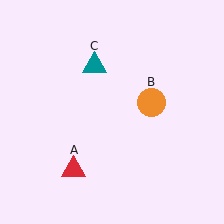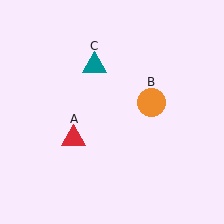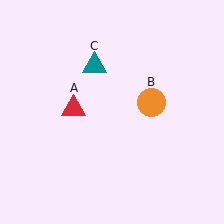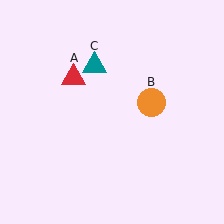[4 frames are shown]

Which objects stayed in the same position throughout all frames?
Orange circle (object B) and teal triangle (object C) remained stationary.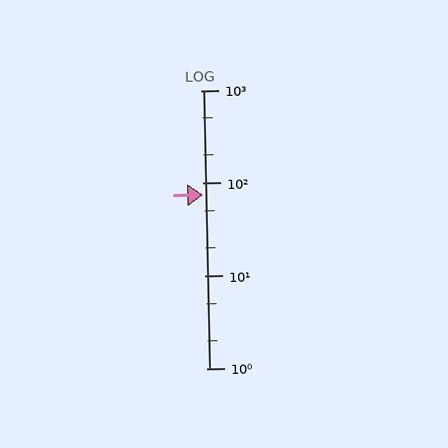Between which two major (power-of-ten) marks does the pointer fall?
The pointer is between 10 and 100.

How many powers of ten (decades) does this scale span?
The scale spans 3 decades, from 1 to 1000.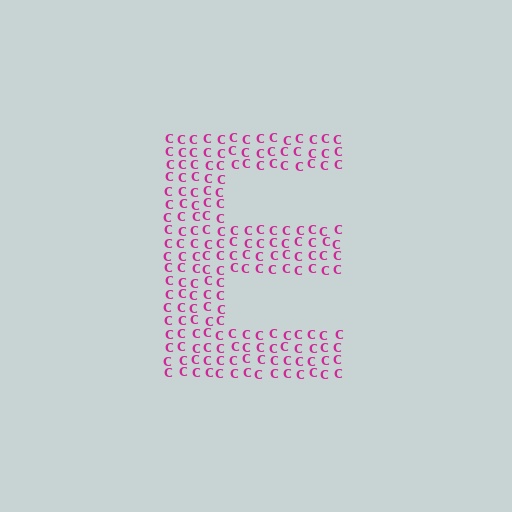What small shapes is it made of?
It is made of small letter C's.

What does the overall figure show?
The overall figure shows the letter E.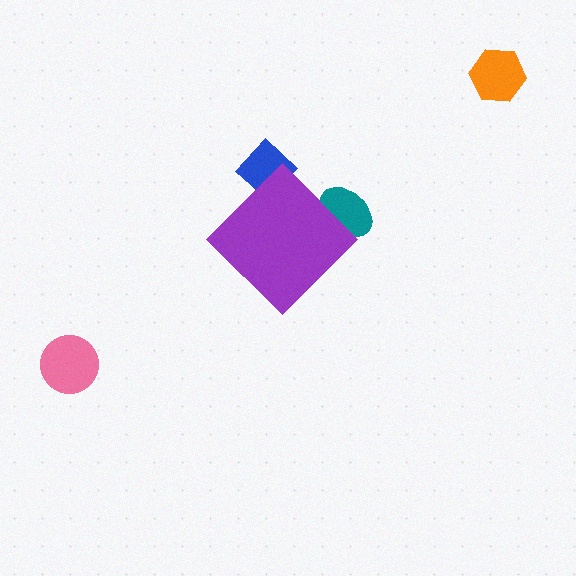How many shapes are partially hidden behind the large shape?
2 shapes are partially hidden.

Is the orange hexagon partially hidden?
No, the orange hexagon is fully visible.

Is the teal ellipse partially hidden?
Yes, the teal ellipse is partially hidden behind the purple diamond.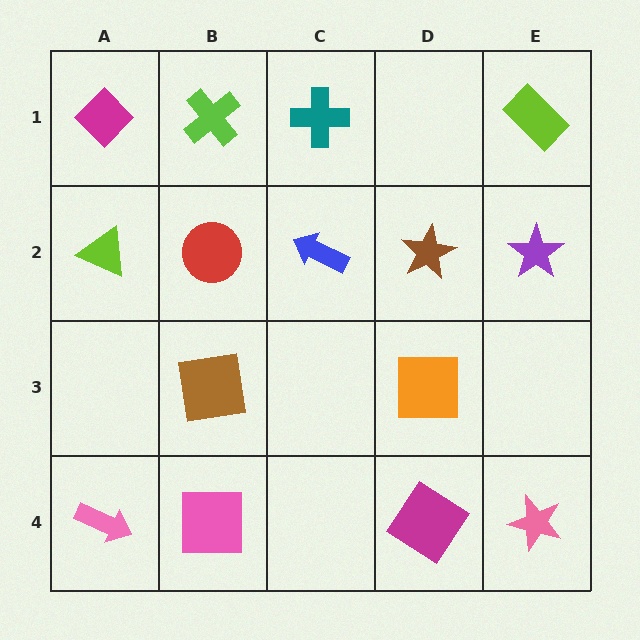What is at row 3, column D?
An orange square.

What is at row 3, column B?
A brown square.